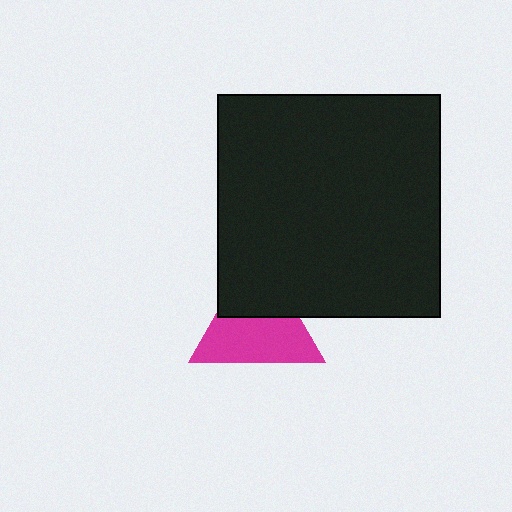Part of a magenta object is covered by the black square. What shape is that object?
It is a triangle.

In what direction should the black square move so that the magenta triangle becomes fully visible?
The black square should move up. That is the shortest direction to clear the overlap and leave the magenta triangle fully visible.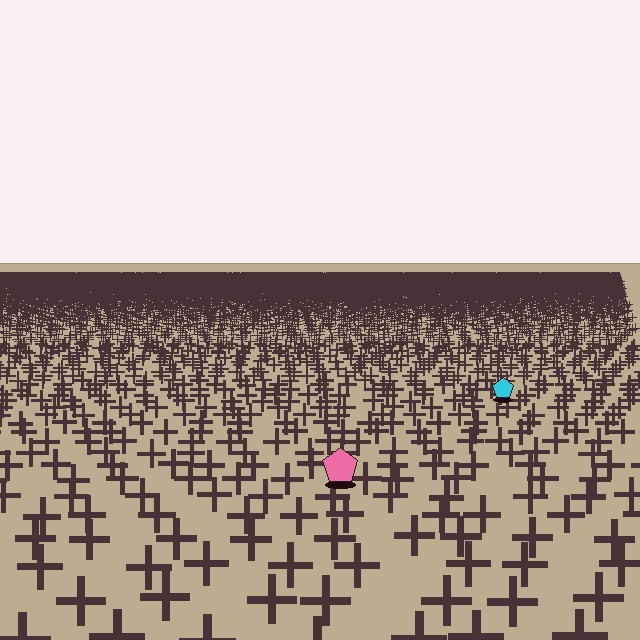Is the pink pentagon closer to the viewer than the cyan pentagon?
Yes. The pink pentagon is closer — you can tell from the texture gradient: the ground texture is coarser near it.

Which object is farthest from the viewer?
The cyan pentagon is farthest from the viewer. It appears smaller and the ground texture around it is denser.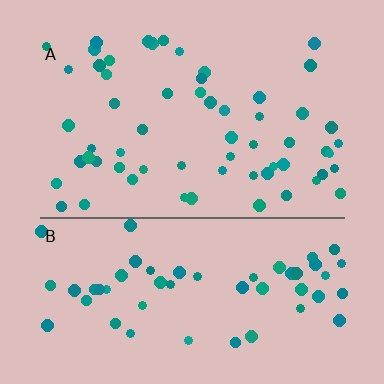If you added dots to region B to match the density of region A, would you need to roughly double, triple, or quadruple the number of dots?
Approximately double.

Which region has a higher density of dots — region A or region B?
A (the top).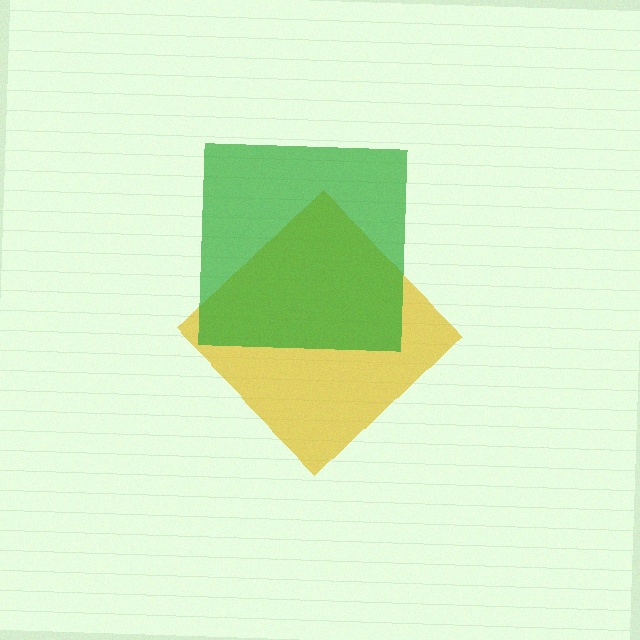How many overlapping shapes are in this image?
There are 2 overlapping shapes in the image.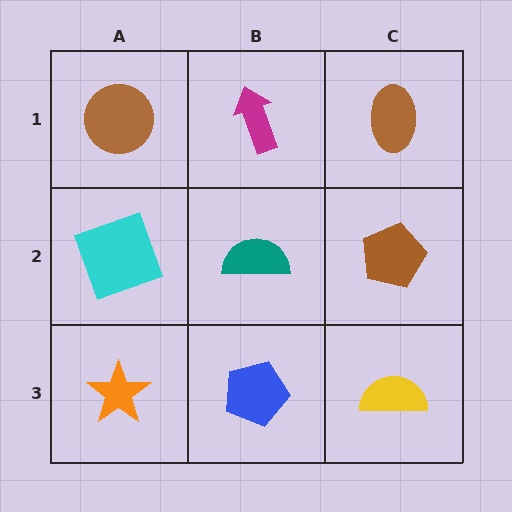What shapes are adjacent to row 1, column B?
A teal semicircle (row 2, column B), a brown circle (row 1, column A), a brown ellipse (row 1, column C).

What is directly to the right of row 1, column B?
A brown ellipse.